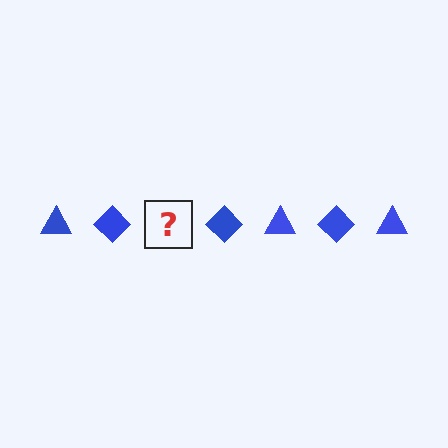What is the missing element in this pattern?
The missing element is a blue triangle.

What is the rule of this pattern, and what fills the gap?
The rule is that the pattern cycles through triangle, diamond shapes in blue. The gap should be filled with a blue triangle.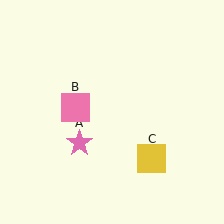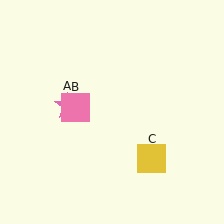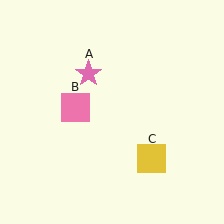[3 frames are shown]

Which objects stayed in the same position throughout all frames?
Pink square (object B) and yellow square (object C) remained stationary.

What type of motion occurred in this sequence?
The pink star (object A) rotated clockwise around the center of the scene.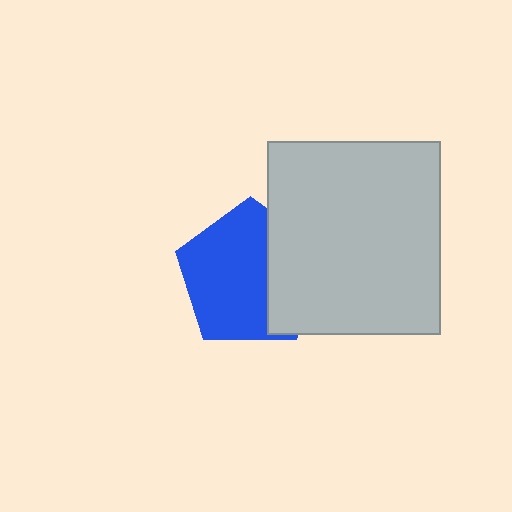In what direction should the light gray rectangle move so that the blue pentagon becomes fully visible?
The light gray rectangle should move right. That is the shortest direction to clear the overlap and leave the blue pentagon fully visible.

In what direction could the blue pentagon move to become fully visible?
The blue pentagon could move left. That would shift it out from behind the light gray rectangle entirely.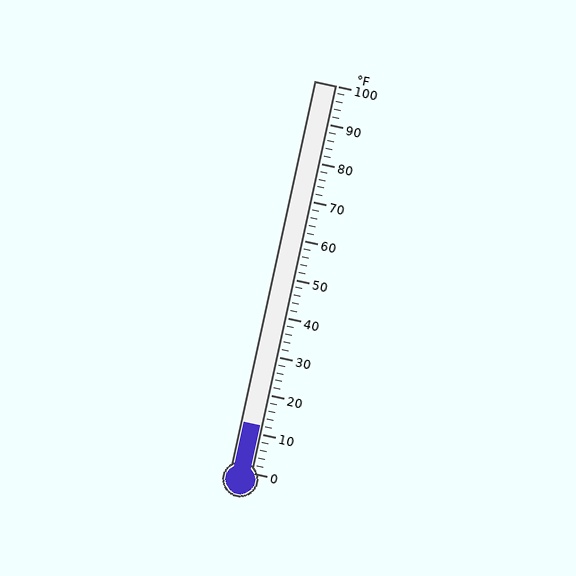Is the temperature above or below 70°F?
The temperature is below 70°F.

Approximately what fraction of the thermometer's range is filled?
The thermometer is filled to approximately 10% of its range.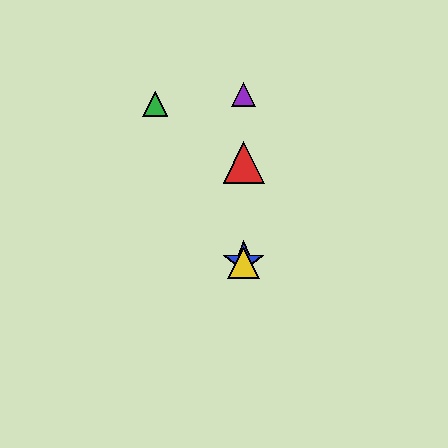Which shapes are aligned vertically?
The red triangle, the blue star, the yellow triangle, the purple triangle are aligned vertically.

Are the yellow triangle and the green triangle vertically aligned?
No, the yellow triangle is at x≈244 and the green triangle is at x≈155.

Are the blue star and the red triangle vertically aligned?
Yes, both are at x≈244.